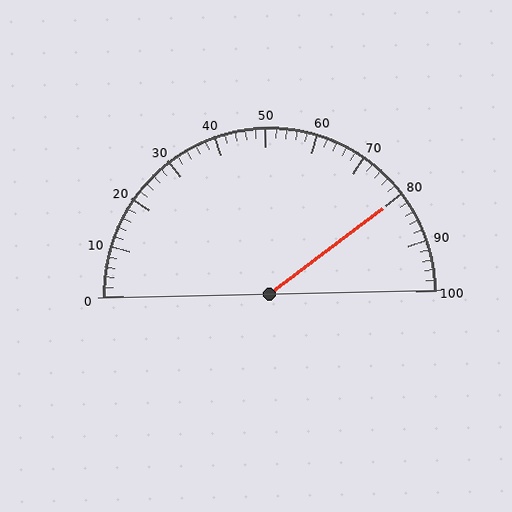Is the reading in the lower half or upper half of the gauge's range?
The reading is in the upper half of the range (0 to 100).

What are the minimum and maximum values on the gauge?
The gauge ranges from 0 to 100.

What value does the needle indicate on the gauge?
The needle indicates approximately 80.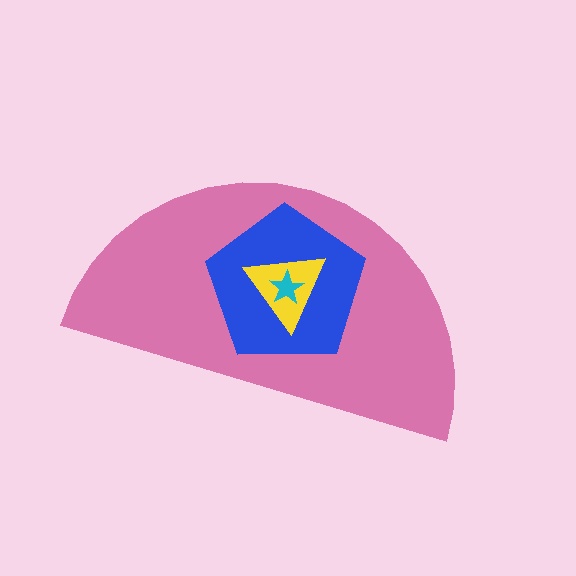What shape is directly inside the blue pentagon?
The yellow triangle.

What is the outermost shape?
The pink semicircle.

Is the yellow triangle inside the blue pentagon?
Yes.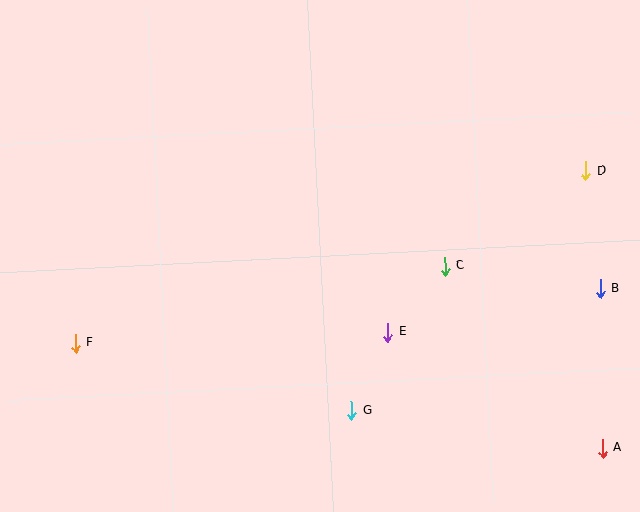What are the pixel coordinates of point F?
Point F is at (76, 343).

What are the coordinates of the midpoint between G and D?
The midpoint between G and D is at (469, 291).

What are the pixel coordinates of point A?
Point A is at (602, 448).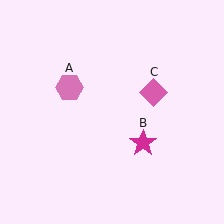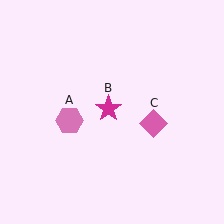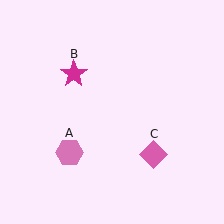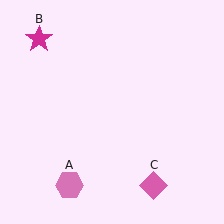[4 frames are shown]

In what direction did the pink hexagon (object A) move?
The pink hexagon (object A) moved down.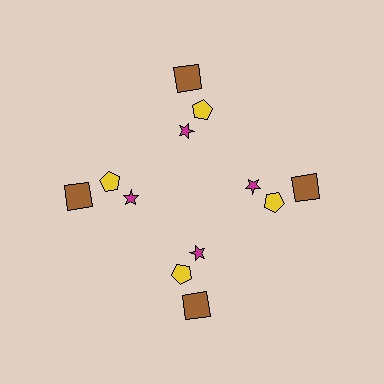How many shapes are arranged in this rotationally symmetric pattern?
There are 12 shapes, arranged in 4 groups of 3.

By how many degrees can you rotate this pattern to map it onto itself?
The pattern maps onto itself every 90 degrees of rotation.